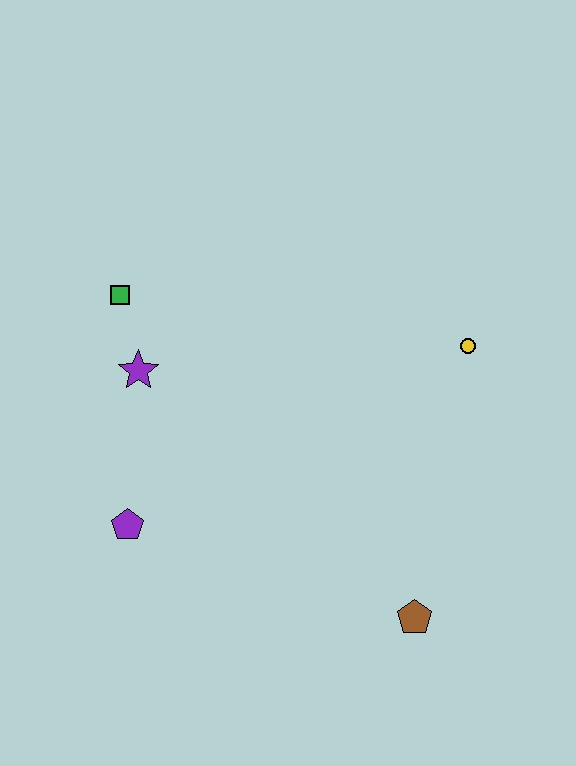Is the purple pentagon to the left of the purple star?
Yes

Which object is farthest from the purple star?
The brown pentagon is farthest from the purple star.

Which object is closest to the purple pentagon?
The purple star is closest to the purple pentagon.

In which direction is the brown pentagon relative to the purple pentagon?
The brown pentagon is to the right of the purple pentagon.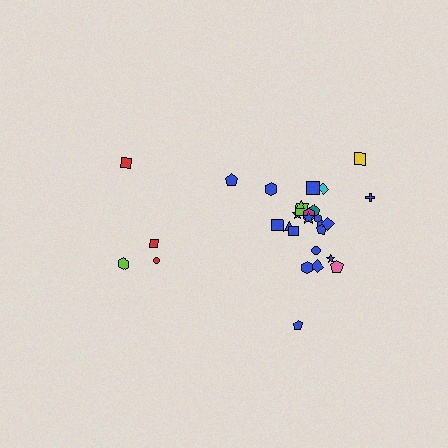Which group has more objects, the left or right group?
The right group.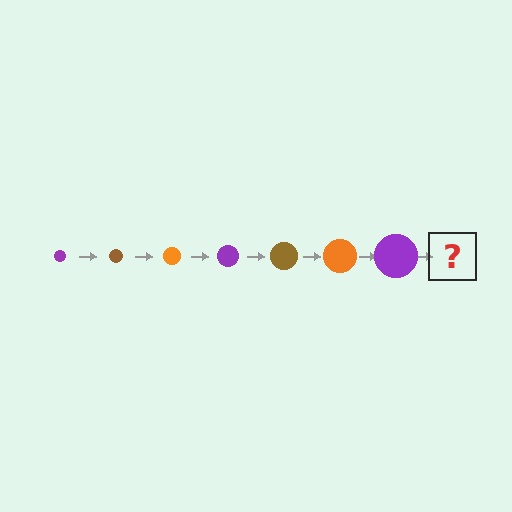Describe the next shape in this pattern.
It should be a brown circle, larger than the previous one.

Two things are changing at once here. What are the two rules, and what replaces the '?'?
The two rules are that the circle grows larger each step and the color cycles through purple, brown, and orange. The '?' should be a brown circle, larger than the previous one.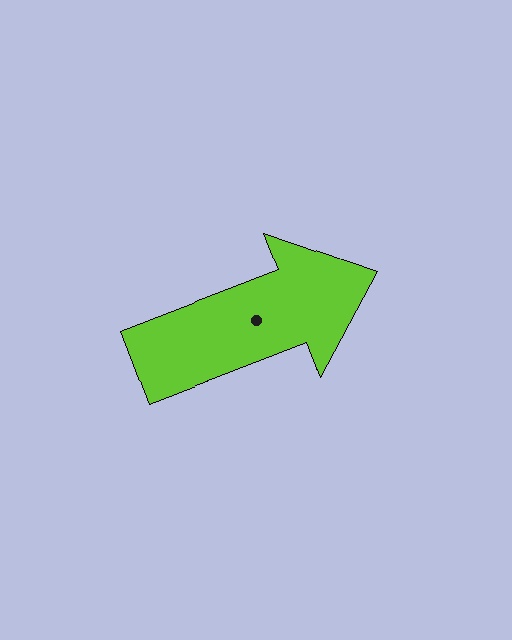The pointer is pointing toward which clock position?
Roughly 2 o'clock.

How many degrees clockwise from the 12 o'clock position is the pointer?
Approximately 69 degrees.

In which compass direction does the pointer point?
East.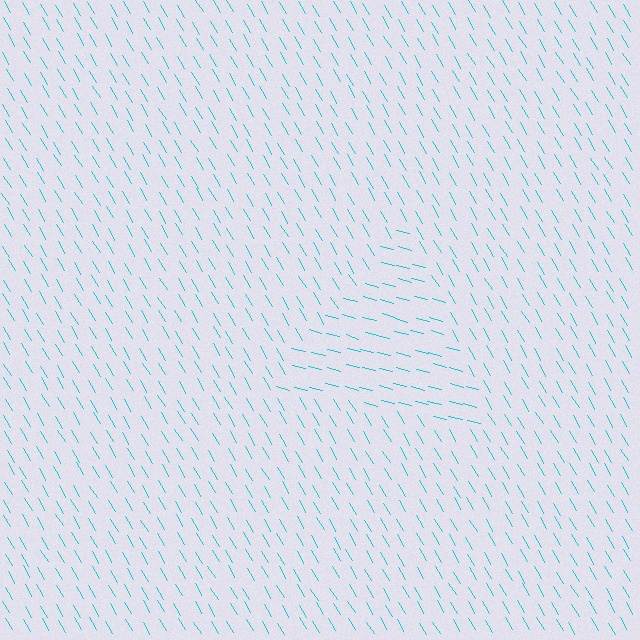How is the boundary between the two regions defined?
The boundary is defined purely by a change in line orientation (approximately 45 degrees difference). All lines are the same color and thickness.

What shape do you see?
I see a triangle.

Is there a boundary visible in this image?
Yes, there is a texture boundary formed by a change in line orientation.